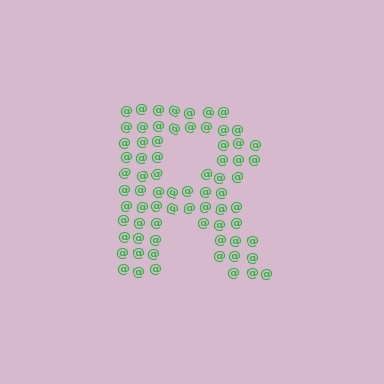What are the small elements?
The small elements are at signs.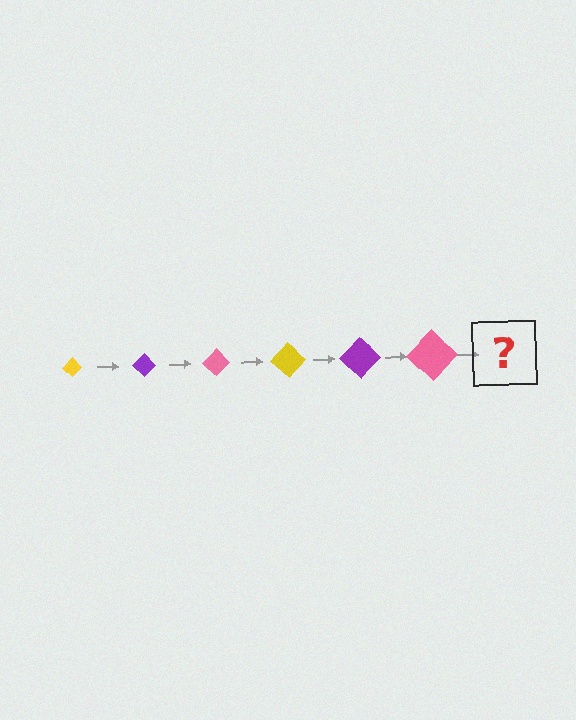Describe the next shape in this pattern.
It should be a yellow diamond, larger than the previous one.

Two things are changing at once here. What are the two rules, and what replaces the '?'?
The two rules are that the diamond grows larger each step and the color cycles through yellow, purple, and pink. The '?' should be a yellow diamond, larger than the previous one.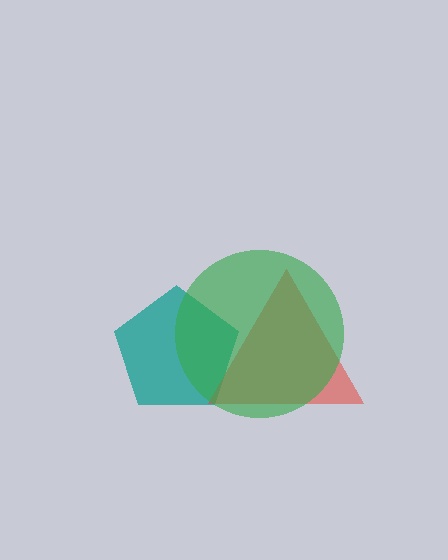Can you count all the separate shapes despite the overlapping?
Yes, there are 3 separate shapes.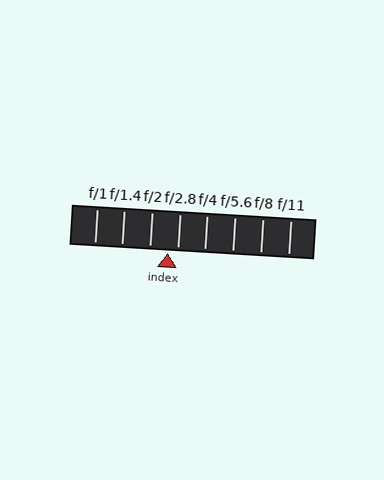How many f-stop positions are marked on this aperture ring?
There are 8 f-stop positions marked.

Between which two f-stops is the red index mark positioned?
The index mark is between f/2 and f/2.8.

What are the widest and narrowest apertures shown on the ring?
The widest aperture shown is f/1 and the narrowest is f/11.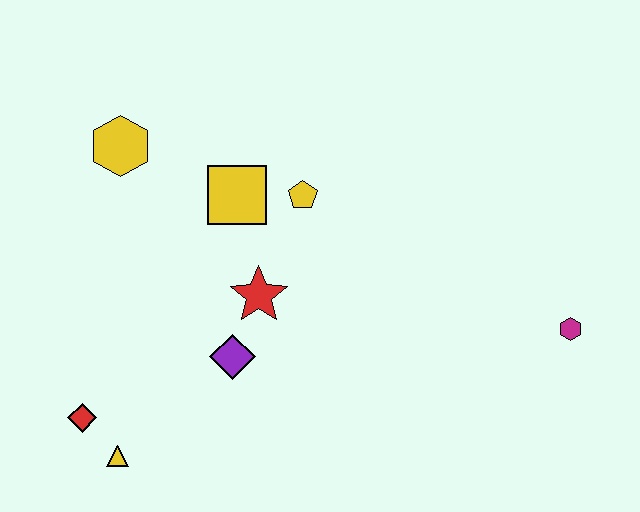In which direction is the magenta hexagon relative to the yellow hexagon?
The magenta hexagon is to the right of the yellow hexagon.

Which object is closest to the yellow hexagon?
The yellow square is closest to the yellow hexagon.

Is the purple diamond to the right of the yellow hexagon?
Yes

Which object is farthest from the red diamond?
The magenta hexagon is farthest from the red diamond.